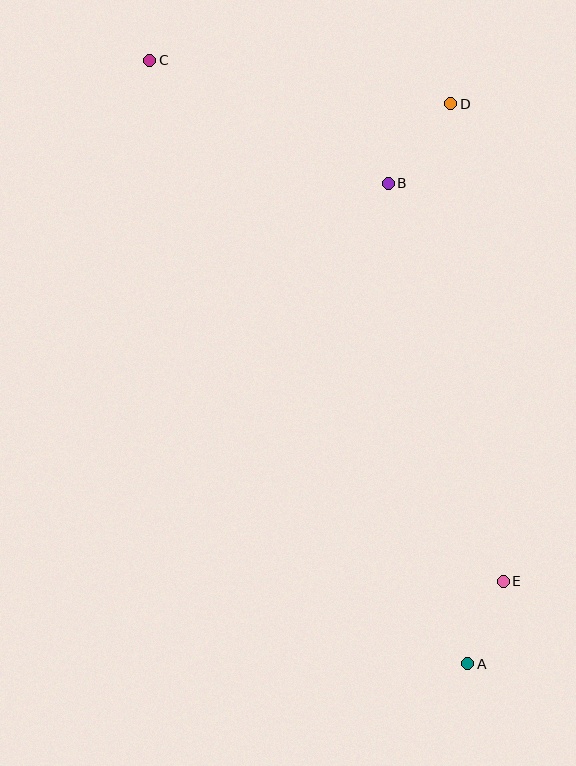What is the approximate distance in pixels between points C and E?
The distance between C and E is approximately 630 pixels.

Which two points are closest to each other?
Points A and E are closest to each other.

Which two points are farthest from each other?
Points A and C are farthest from each other.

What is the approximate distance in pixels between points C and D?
The distance between C and D is approximately 304 pixels.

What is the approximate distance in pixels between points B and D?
The distance between B and D is approximately 101 pixels.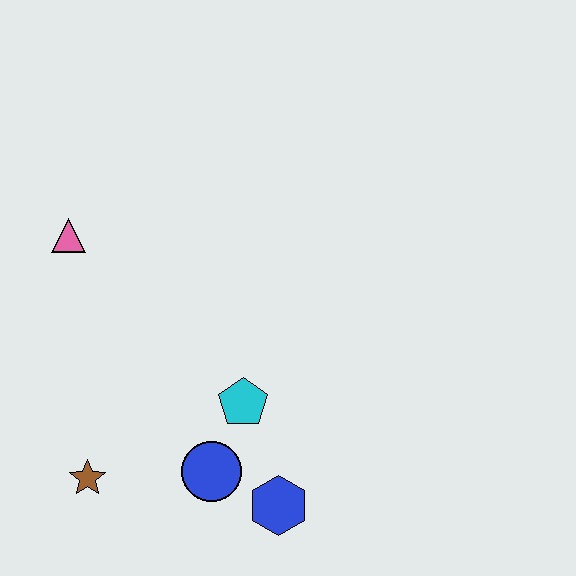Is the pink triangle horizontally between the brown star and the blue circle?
No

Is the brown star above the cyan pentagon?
No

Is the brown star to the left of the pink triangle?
No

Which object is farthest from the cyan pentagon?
The pink triangle is farthest from the cyan pentagon.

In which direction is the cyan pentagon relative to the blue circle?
The cyan pentagon is above the blue circle.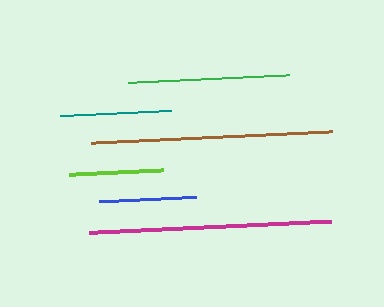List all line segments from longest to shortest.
From longest to shortest: magenta, brown, green, teal, blue, lime.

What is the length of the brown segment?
The brown segment is approximately 241 pixels long.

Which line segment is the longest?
The magenta line is the longest at approximately 243 pixels.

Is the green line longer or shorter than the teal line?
The green line is longer than the teal line.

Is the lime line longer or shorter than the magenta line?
The magenta line is longer than the lime line.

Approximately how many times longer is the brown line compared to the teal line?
The brown line is approximately 2.2 times the length of the teal line.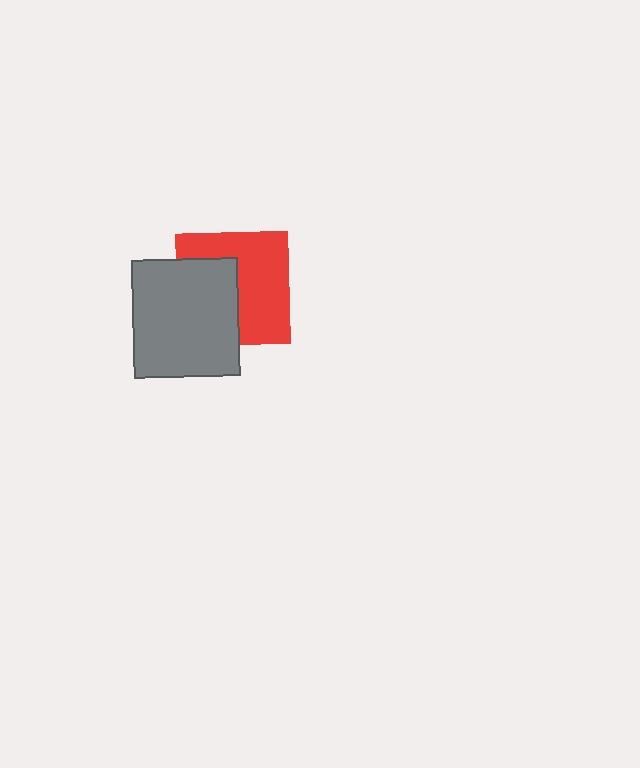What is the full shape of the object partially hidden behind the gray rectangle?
The partially hidden object is a red square.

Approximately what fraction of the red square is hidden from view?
Roughly 43% of the red square is hidden behind the gray rectangle.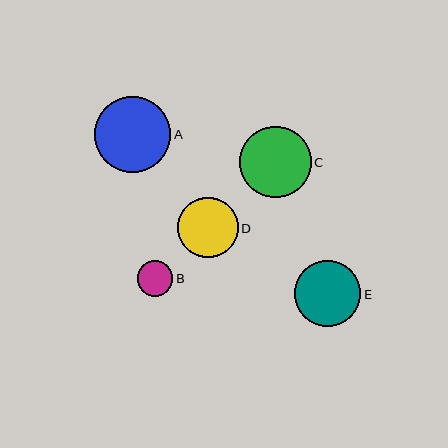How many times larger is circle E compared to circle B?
Circle E is approximately 1.9 times the size of circle B.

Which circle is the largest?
Circle A is the largest with a size of approximately 76 pixels.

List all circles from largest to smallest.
From largest to smallest: A, C, E, D, B.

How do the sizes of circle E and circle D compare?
Circle E and circle D are approximately the same size.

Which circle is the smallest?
Circle B is the smallest with a size of approximately 35 pixels.